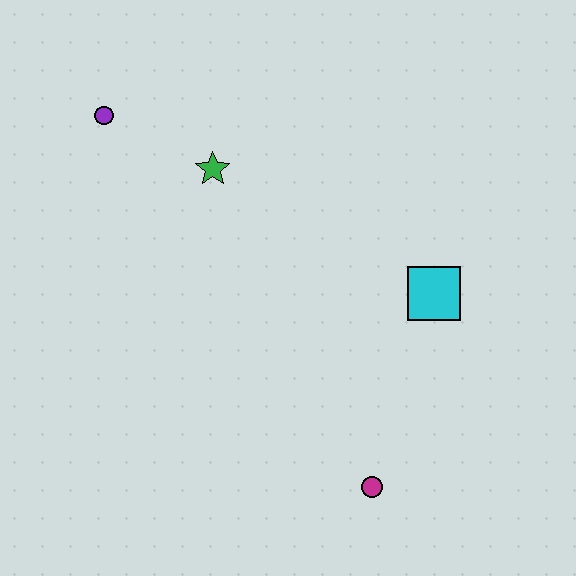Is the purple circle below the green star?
No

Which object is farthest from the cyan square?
The purple circle is farthest from the cyan square.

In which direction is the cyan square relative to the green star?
The cyan square is to the right of the green star.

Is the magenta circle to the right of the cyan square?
No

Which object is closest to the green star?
The purple circle is closest to the green star.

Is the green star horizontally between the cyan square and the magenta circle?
No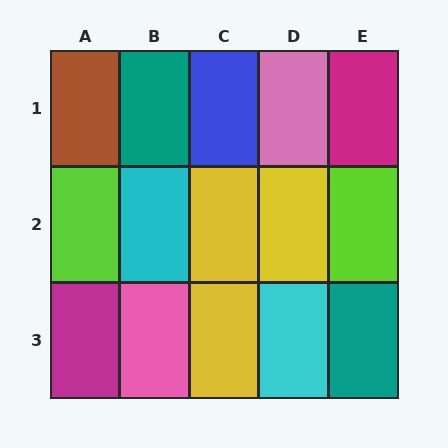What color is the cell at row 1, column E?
Magenta.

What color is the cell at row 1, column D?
Pink.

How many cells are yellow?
3 cells are yellow.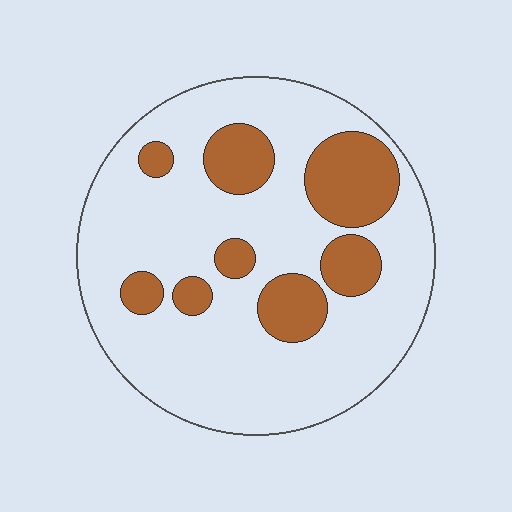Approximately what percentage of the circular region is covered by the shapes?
Approximately 25%.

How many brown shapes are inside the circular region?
8.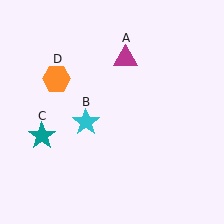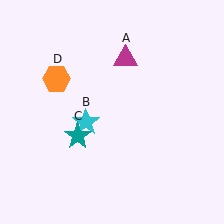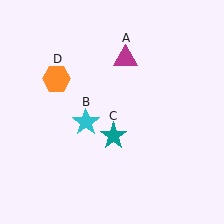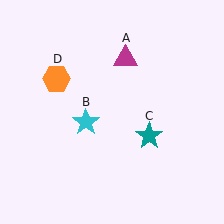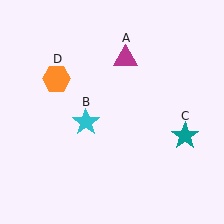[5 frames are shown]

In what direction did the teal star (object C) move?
The teal star (object C) moved right.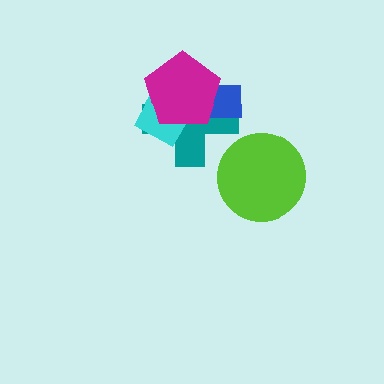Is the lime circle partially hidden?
No, no other shape covers it.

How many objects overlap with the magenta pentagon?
3 objects overlap with the magenta pentagon.